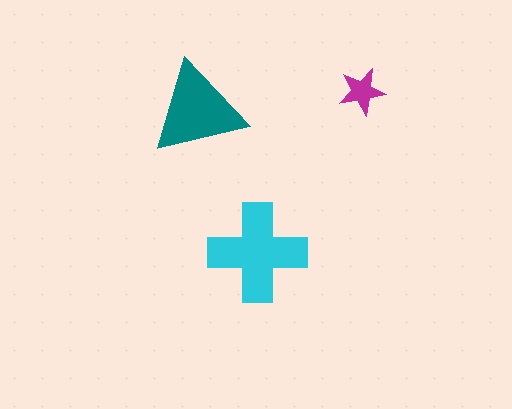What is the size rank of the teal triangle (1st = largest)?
2nd.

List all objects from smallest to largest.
The magenta star, the teal triangle, the cyan cross.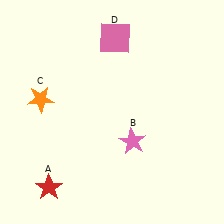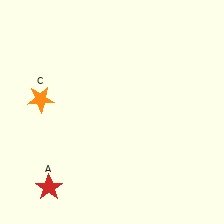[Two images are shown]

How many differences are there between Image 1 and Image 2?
There are 2 differences between the two images.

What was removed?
The pink star (B), the pink square (D) were removed in Image 2.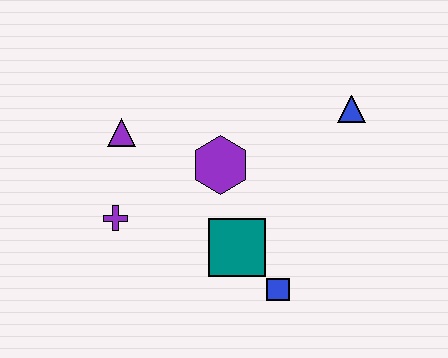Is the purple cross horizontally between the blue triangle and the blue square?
No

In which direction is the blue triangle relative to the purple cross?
The blue triangle is to the right of the purple cross.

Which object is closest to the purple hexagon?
The teal square is closest to the purple hexagon.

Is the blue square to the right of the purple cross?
Yes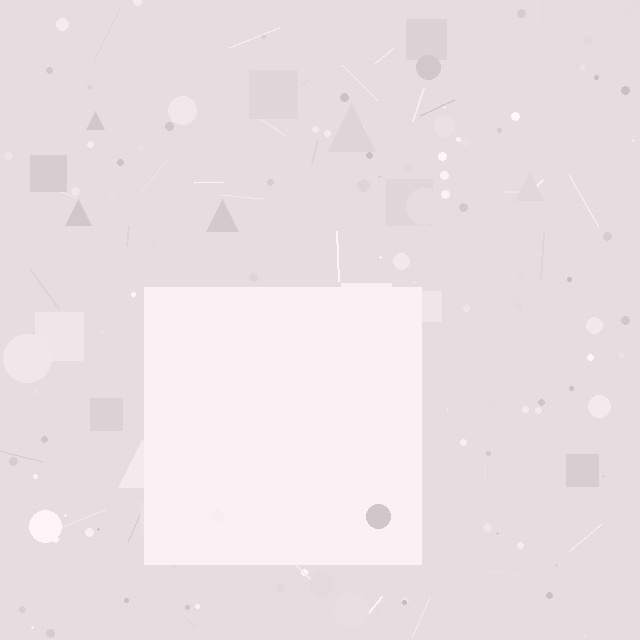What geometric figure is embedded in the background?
A square is embedded in the background.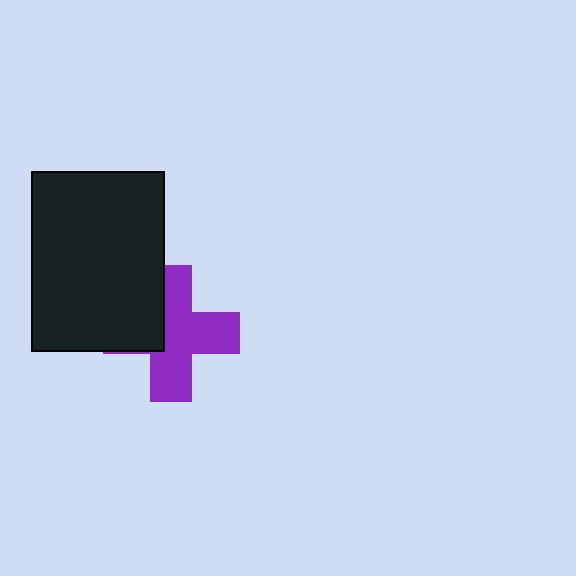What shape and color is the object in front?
The object in front is a black rectangle.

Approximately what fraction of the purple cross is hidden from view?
Roughly 33% of the purple cross is hidden behind the black rectangle.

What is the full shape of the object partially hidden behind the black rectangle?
The partially hidden object is a purple cross.